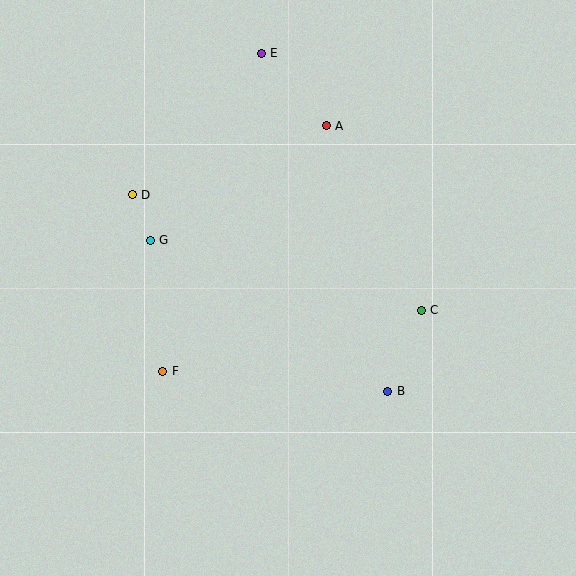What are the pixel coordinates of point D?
Point D is at (132, 195).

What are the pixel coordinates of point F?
Point F is at (163, 371).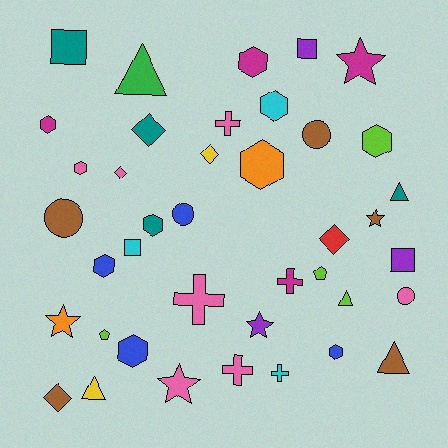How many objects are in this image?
There are 40 objects.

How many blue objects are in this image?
There are 4 blue objects.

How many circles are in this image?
There are 4 circles.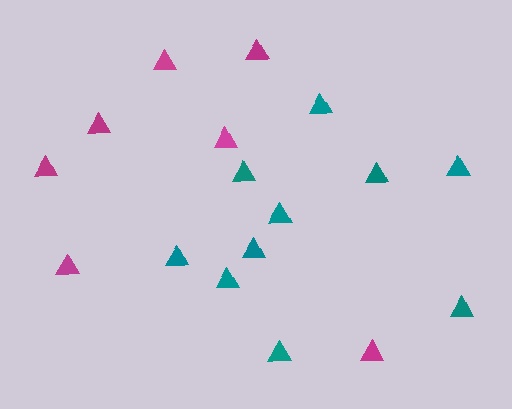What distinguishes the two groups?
There are 2 groups: one group of teal triangles (10) and one group of magenta triangles (7).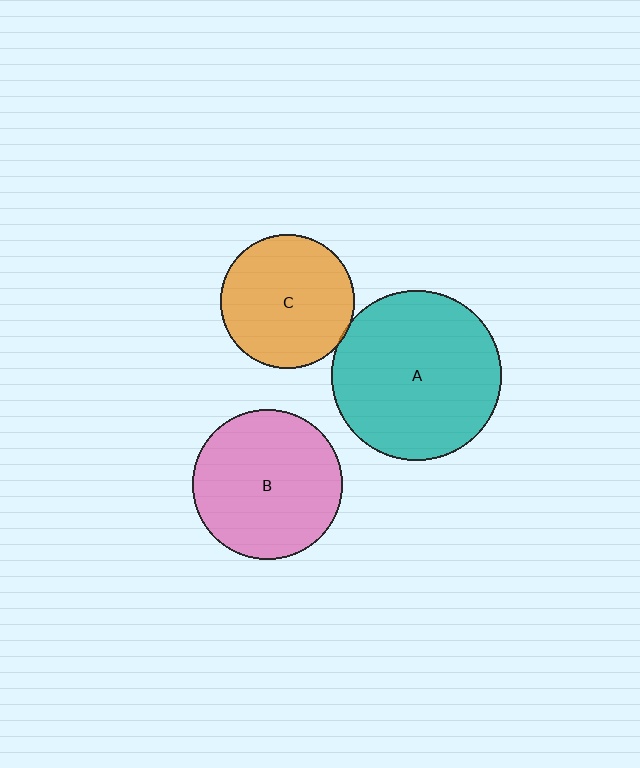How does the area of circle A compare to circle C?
Approximately 1.6 times.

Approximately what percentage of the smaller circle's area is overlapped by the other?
Approximately 5%.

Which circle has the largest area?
Circle A (teal).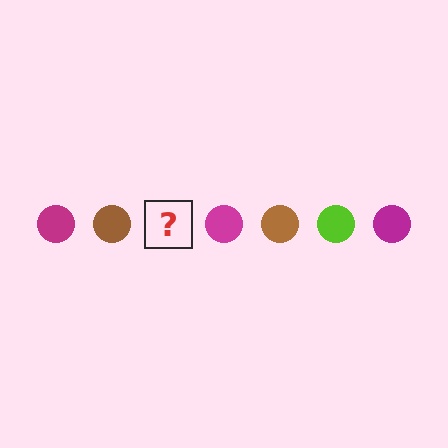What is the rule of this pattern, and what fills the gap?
The rule is that the pattern cycles through magenta, brown, lime circles. The gap should be filled with a lime circle.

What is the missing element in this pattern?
The missing element is a lime circle.